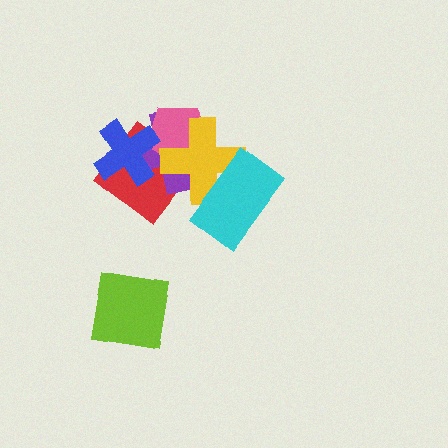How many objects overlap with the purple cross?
4 objects overlap with the purple cross.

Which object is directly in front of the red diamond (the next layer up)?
The purple cross is directly in front of the red diamond.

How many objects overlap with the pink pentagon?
4 objects overlap with the pink pentagon.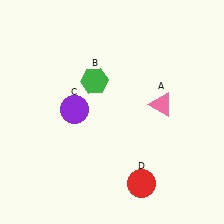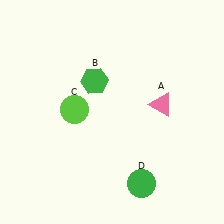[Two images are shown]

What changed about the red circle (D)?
In Image 1, D is red. In Image 2, it changed to green.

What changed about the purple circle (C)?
In Image 1, C is purple. In Image 2, it changed to lime.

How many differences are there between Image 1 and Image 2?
There are 2 differences between the two images.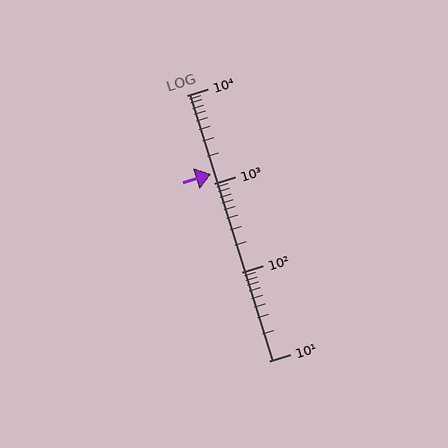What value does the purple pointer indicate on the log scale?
The pointer indicates approximately 1300.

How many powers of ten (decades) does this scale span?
The scale spans 3 decades, from 10 to 10000.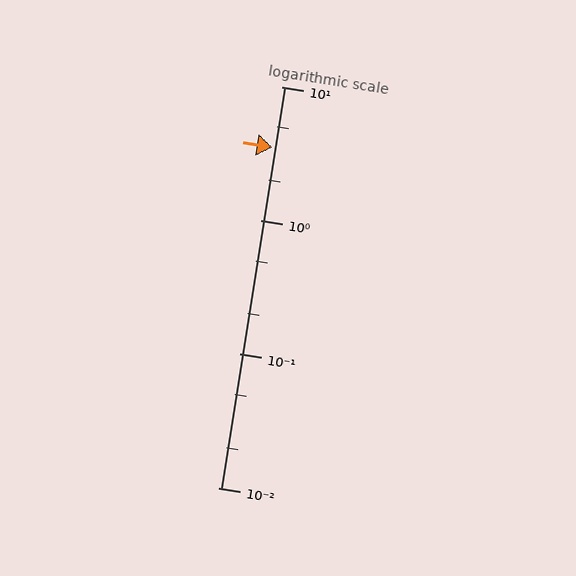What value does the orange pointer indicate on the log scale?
The pointer indicates approximately 3.5.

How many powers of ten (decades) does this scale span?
The scale spans 3 decades, from 0.01 to 10.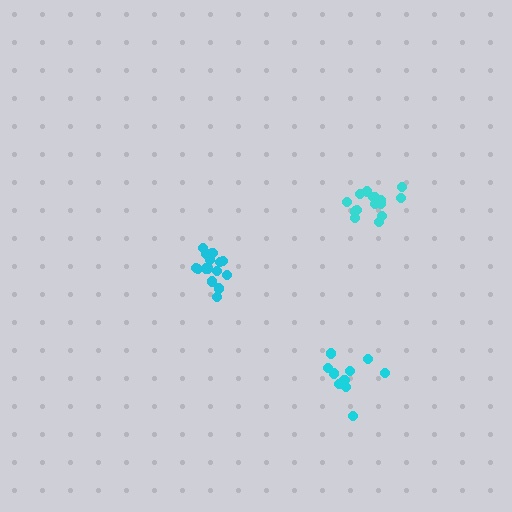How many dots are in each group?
Group 1: 15 dots, Group 2: 10 dots, Group 3: 15 dots (40 total).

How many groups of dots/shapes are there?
There are 3 groups.